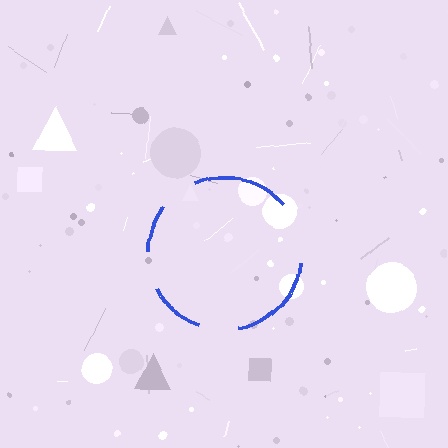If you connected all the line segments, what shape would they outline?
They would outline a circle.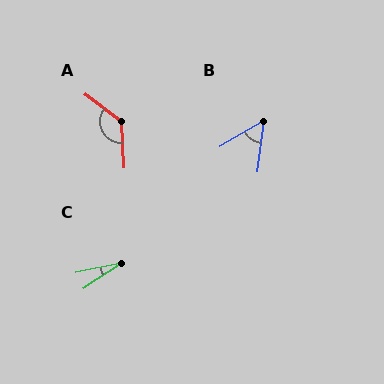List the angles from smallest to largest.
C (22°), B (52°), A (130°).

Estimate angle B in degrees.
Approximately 52 degrees.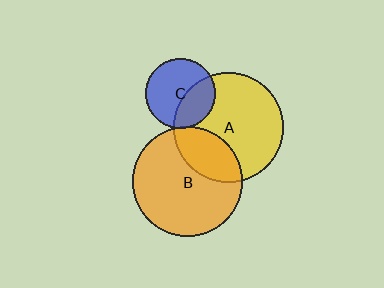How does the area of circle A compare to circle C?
Approximately 2.5 times.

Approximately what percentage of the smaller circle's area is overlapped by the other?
Approximately 35%.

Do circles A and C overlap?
Yes.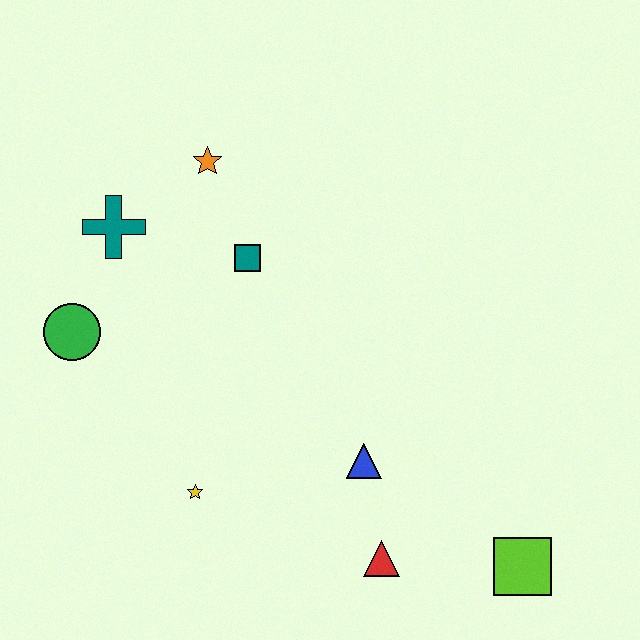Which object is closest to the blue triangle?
The red triangle is closest to the blue triangle.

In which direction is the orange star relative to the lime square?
The orange star is above the lime square.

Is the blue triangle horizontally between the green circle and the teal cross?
No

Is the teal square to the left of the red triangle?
Yes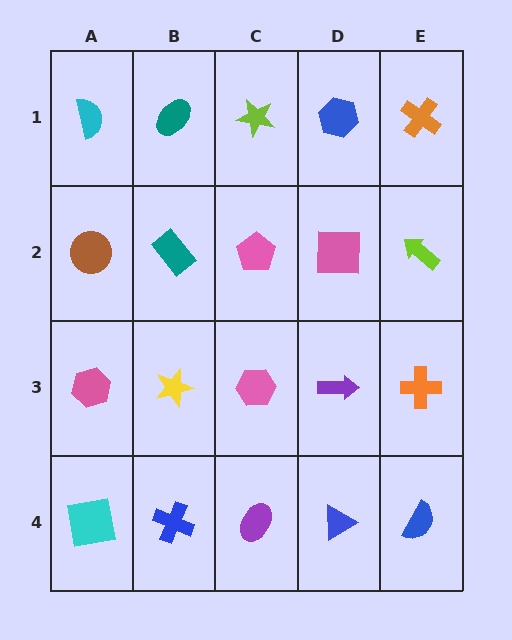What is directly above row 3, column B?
A teal rectangle.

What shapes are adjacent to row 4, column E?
An orange cross (row 3, column E), a blue triangle (row 4, column D).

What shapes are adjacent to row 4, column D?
A purple arrow (row 3, column D), a purple ellipse (row 4, column C), a blue semicircle (row 4, column E).